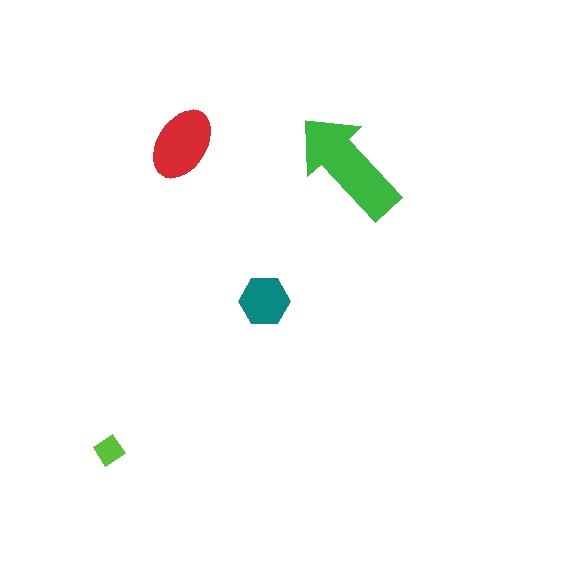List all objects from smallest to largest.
The lime diamond, the teal hexagon, the red ellipse, the green arrow.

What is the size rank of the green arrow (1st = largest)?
1st.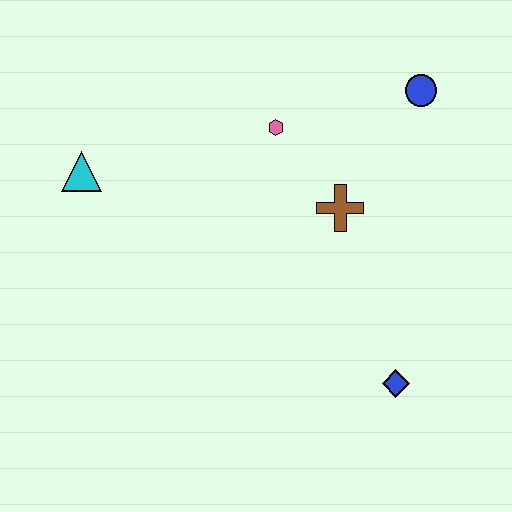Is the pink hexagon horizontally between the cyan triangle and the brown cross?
Yes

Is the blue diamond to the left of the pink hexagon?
No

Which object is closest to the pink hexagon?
The brown cross is closest to the pink hexagon.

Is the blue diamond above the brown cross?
No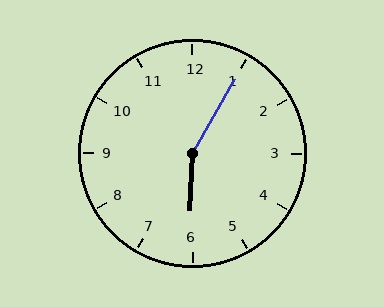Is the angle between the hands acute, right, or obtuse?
It is obtuse.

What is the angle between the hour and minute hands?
Approximately 152 degrees.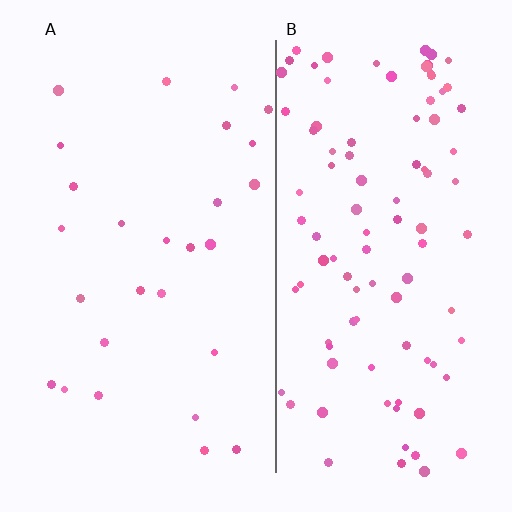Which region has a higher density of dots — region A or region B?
B (the right).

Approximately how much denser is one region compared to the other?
Approximately 3.7× — region B over region A.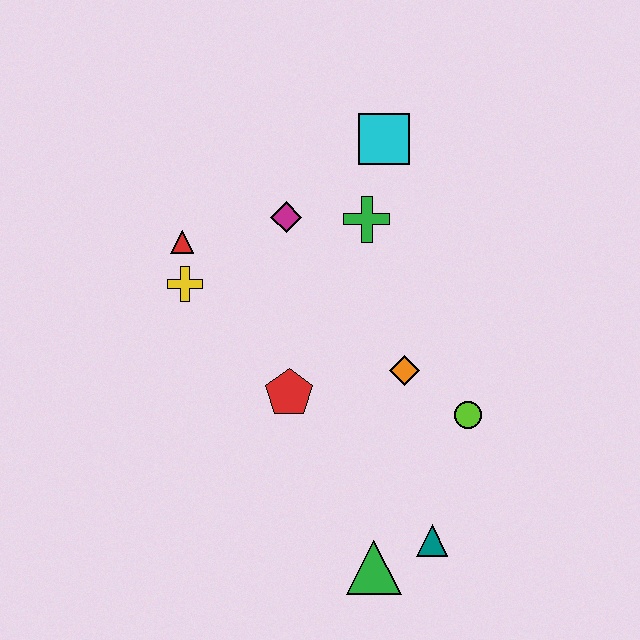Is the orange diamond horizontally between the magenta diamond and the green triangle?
No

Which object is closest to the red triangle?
The yellow cross is closest to the red triangle.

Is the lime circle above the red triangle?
No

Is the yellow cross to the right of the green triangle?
No